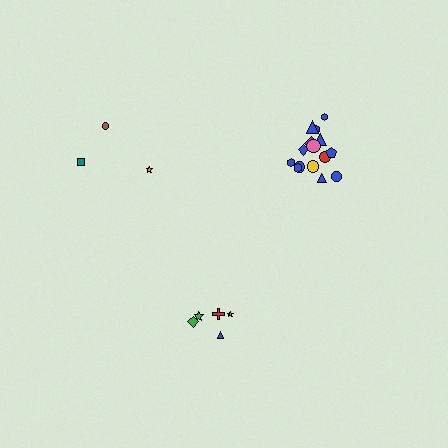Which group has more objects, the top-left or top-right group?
The top-right group.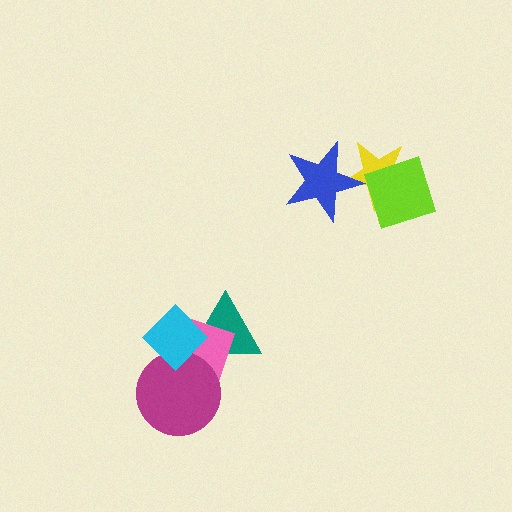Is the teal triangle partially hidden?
Yes, it is partially covered by another shape.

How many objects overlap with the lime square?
1 object overlaps with the lime square.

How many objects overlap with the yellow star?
2 objects overlap with the yellow star.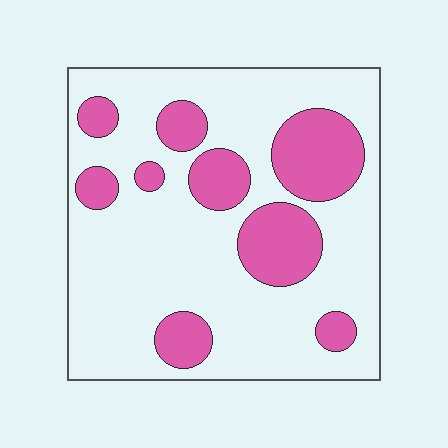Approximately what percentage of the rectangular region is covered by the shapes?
Approximately 25%.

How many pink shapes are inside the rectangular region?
9.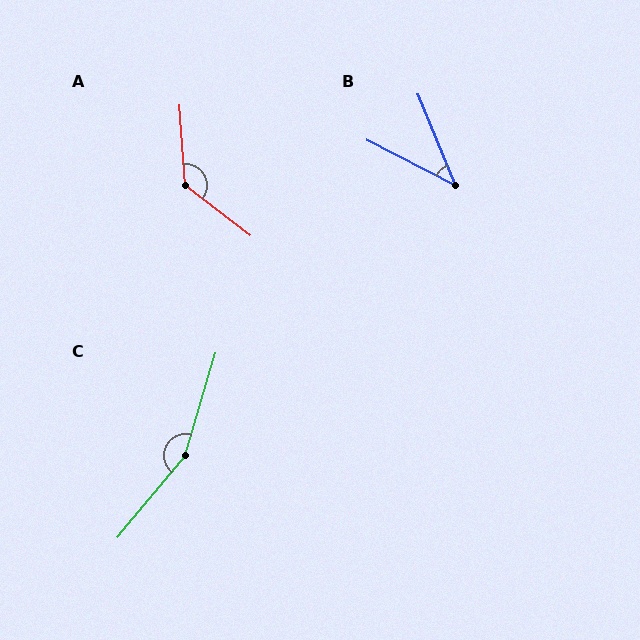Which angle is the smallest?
B, at approximately 41 degrees.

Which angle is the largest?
C, at approximately 157 degrees.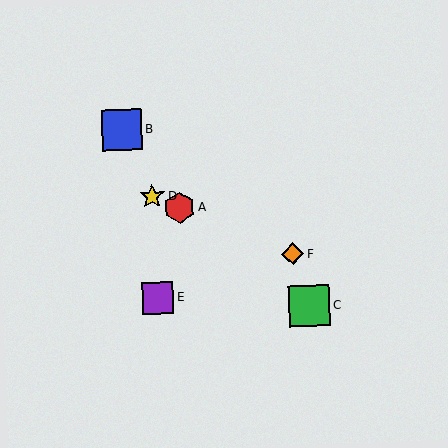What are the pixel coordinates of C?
Object C is at (309, 306).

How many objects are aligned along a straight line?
3 objects (A, D, F) are aligned along a straight line.